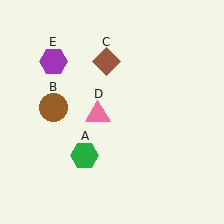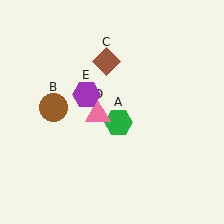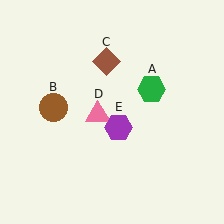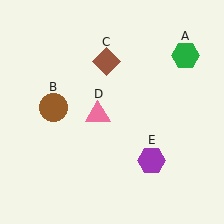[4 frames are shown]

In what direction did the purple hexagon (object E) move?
The purple hexagon (object E) moved down and to the right.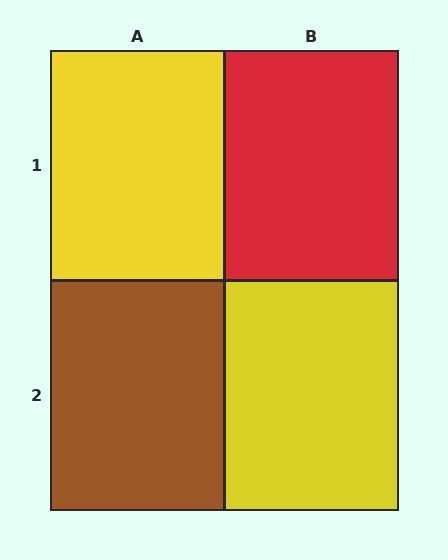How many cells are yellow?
2 cells are yellow.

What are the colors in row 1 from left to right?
Yellow, red.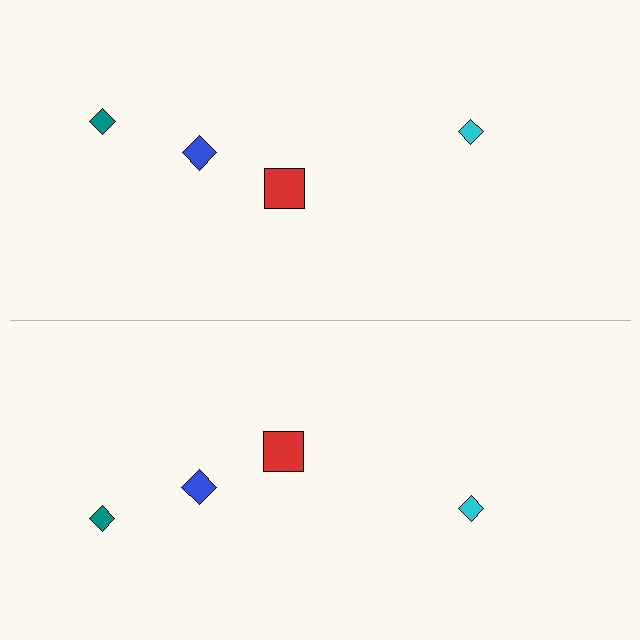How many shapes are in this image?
There are 8 shapes in this image.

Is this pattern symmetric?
Yes, this pattern has bilateral (reflection) symmetry.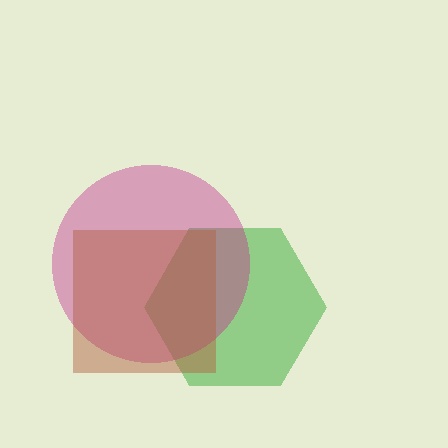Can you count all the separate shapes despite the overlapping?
Yes, there are 3 separate shapes.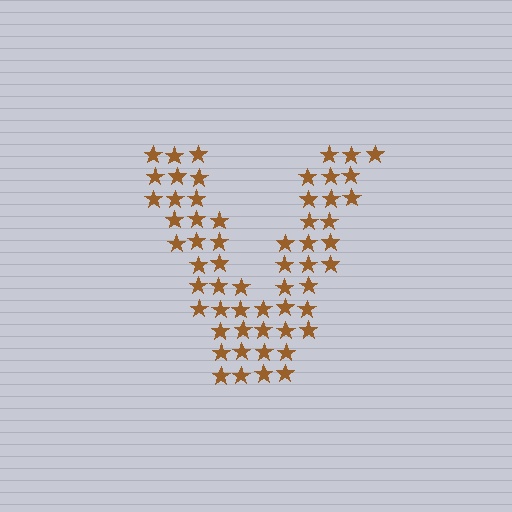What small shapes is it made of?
It is made of small stars.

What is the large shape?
The large shape is the letter V.